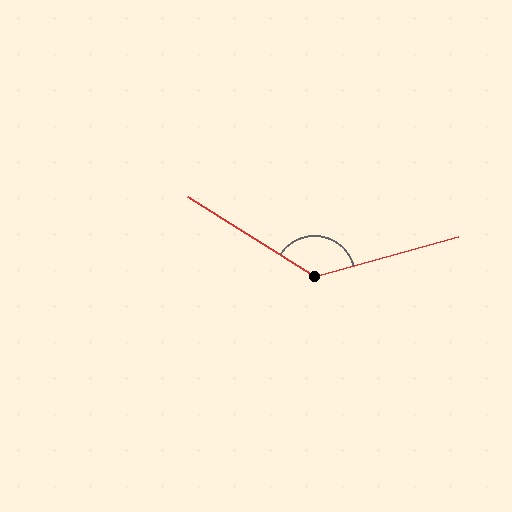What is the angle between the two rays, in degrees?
Approximately 132 degrees.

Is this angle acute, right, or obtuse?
It is obtuse.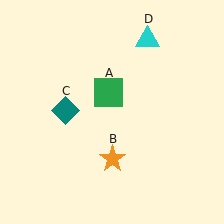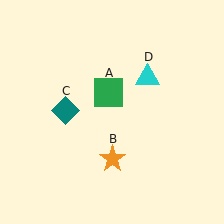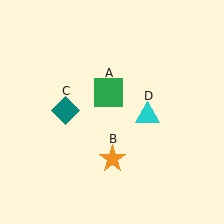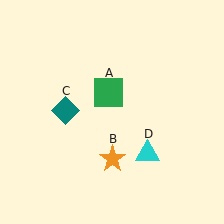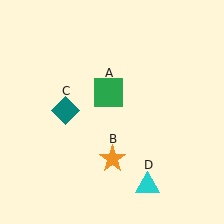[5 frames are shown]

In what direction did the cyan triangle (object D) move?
The cyan triangle (object D) moved down.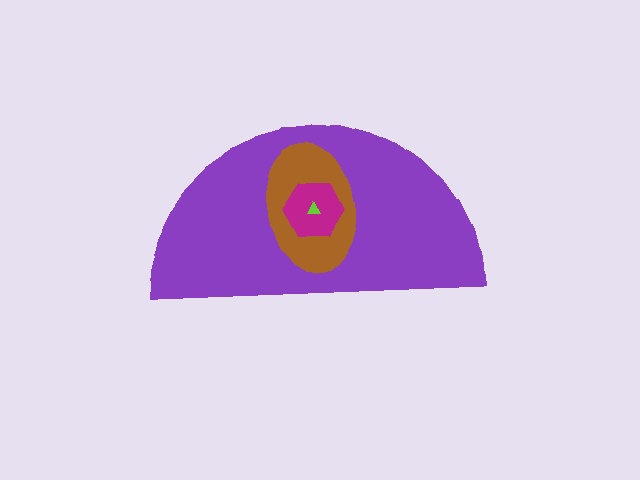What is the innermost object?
The lime triangle.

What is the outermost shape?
The purple semicircle.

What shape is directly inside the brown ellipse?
The magenta hexagon.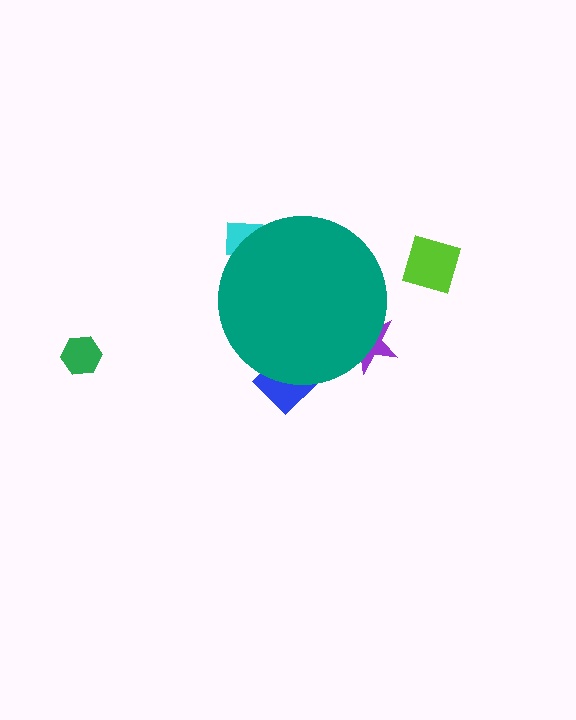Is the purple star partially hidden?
Yes, the purple star is partially hidden behind the teal circle.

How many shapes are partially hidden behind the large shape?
3 shapes are partially hidden.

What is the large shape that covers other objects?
A teal circle.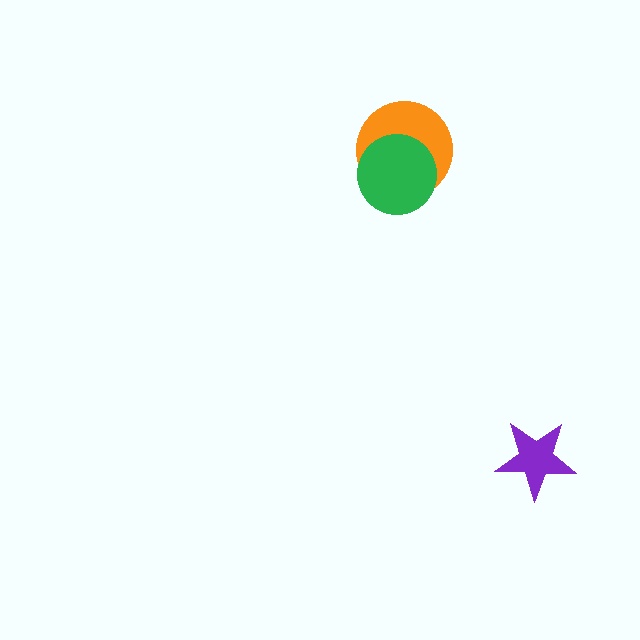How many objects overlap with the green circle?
1 object overlaps with the green circle.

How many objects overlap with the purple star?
0 objects overlap with the purple star.